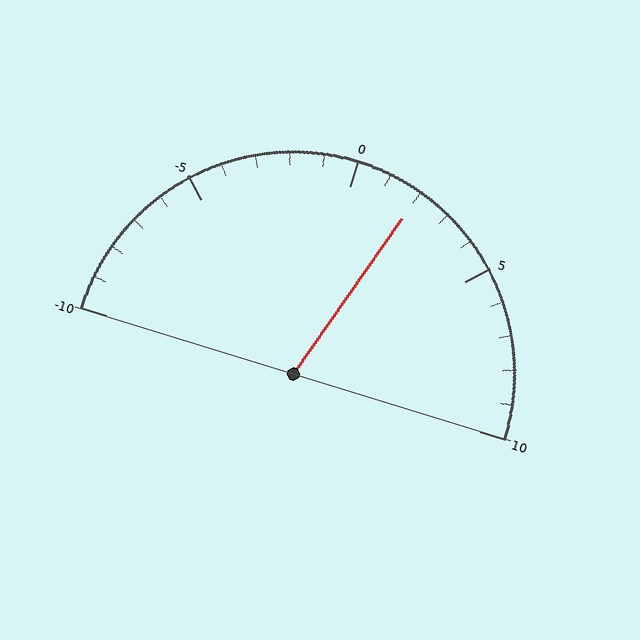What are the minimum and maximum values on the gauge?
The gauge ranges from -10 to 10.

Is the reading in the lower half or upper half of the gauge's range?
The reading is in the upper half of the range (-10 to 10).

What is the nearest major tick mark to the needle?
The nearest major tick mark is 0.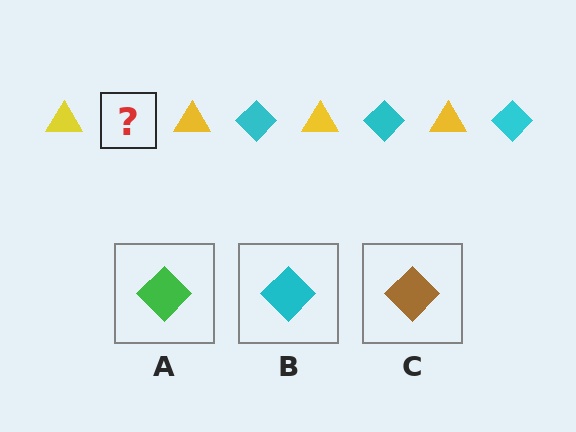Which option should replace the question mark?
Option B.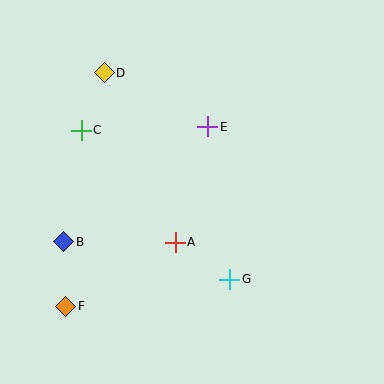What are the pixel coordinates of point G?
Point G is at (230, 279).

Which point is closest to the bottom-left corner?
Point F is closest to the bottom-left corner.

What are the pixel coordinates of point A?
Point A is at (175, 242).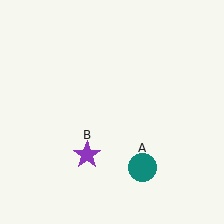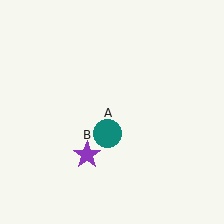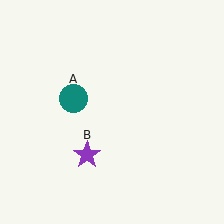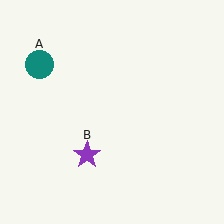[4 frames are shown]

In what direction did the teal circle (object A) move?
The teal circle (object A) moved up and to the left.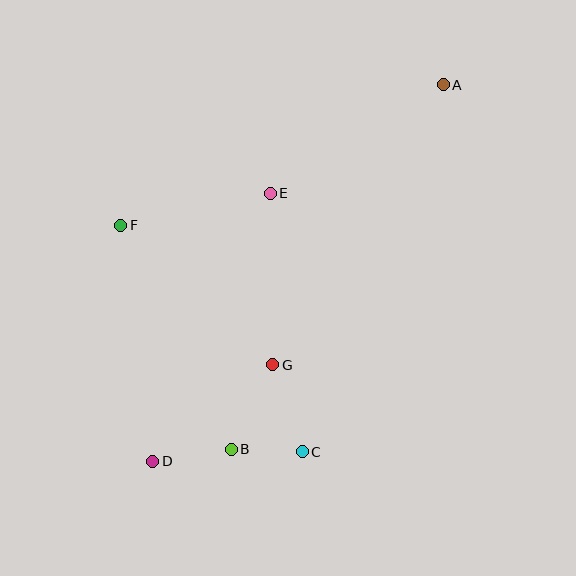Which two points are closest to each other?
Points B and C are closest to each other.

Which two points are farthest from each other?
Points A and D are farthest from each other.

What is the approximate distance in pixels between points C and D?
The distance between C and D is approximately 150 pixels.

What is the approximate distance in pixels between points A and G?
The distance between A and G is approximately 328 pixels.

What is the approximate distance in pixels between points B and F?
The distance between B and F is approximately 250 pixels.